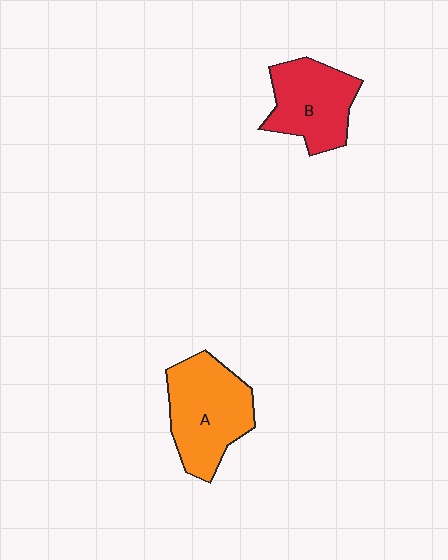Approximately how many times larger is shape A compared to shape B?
Approximately 1.2 times.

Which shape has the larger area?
Shape A (orange).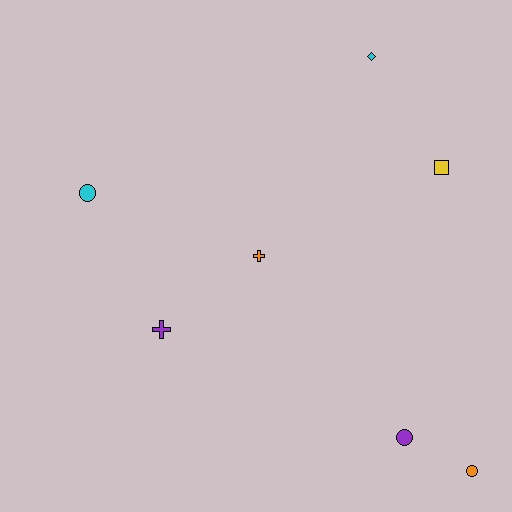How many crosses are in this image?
There are 2 crosses.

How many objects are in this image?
There are 7 objects.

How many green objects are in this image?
There are no green objects.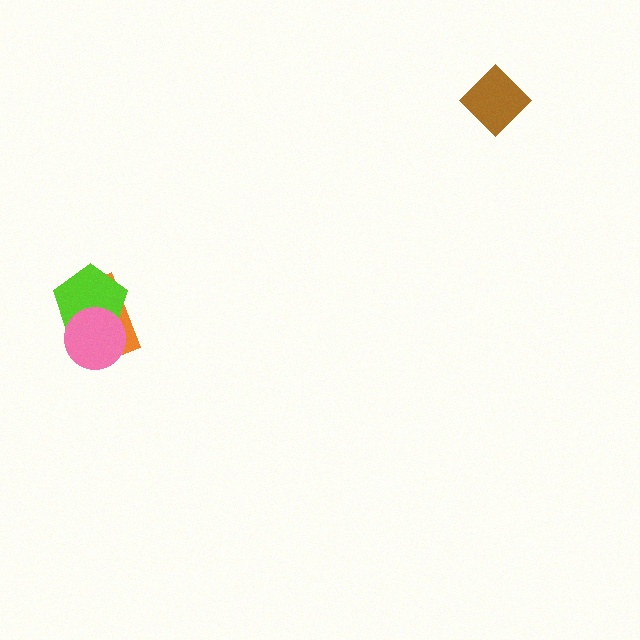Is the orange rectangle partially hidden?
Yes, it is partially covered by another shape.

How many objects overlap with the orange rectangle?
2 objects overlap with the orange rectangle.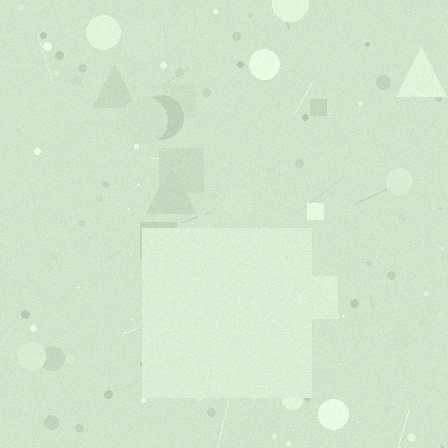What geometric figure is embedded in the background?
A square is embedded in the background.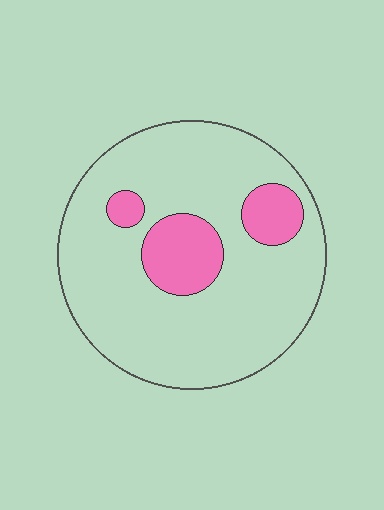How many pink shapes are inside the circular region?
3.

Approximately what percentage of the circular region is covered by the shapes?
Approximately 15%.